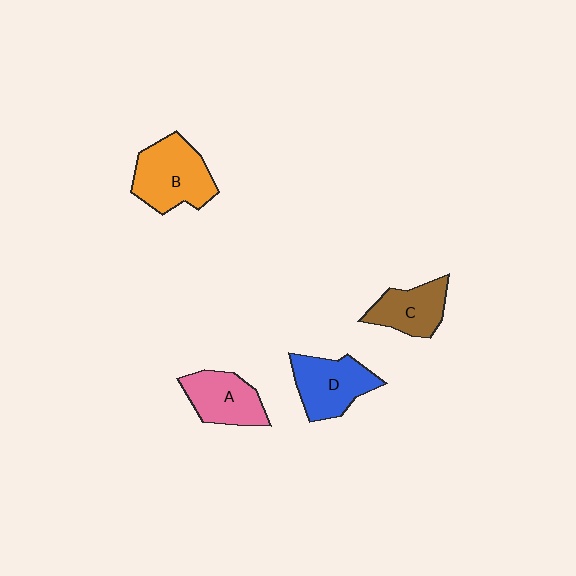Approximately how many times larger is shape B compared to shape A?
Approximately 1.3 times.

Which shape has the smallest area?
Shape C (brown).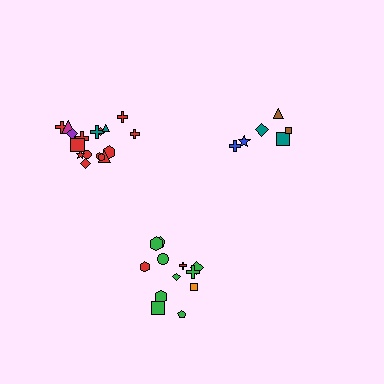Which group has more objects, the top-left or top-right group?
The top-left group.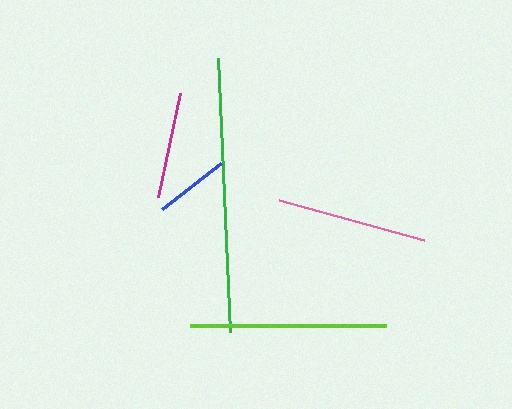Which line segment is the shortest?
The blue line is the shortest at approximately 75 pixels.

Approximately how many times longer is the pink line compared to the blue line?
The pink line is approximately 2.0 times the length of the blue line.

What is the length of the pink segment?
The pink segment is approximately 150 pixels long.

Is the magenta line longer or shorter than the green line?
The green line is longer than the magenta line.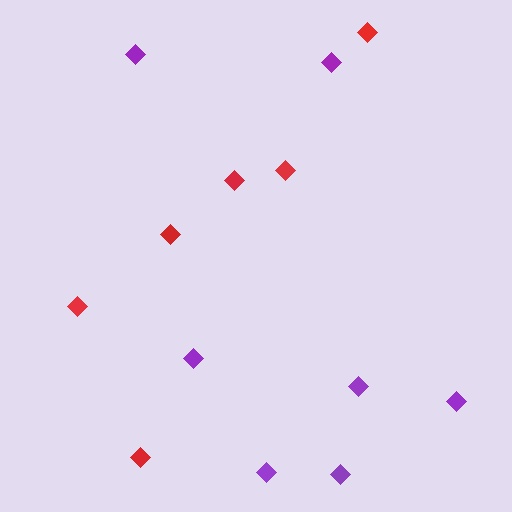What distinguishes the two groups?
There are 2 groups: one group of purple diamonds (7) and one group of red diamonds (6).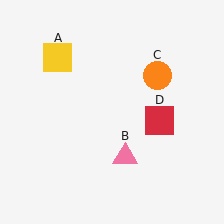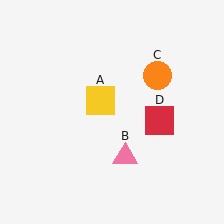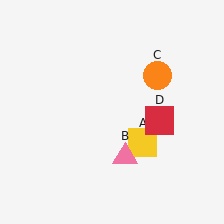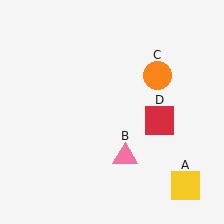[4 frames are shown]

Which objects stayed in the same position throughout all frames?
Pink triangle (object B) and orange circle (object C) and red square (object D) remained stationary.